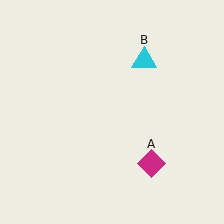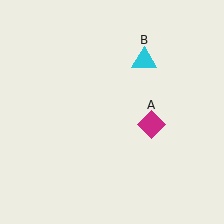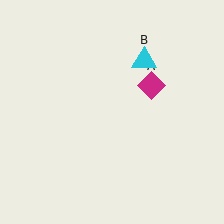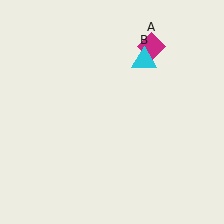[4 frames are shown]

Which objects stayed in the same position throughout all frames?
Cyan triangle (object B) remained stationary.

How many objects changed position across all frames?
1 object changed position: magenta diamond (object A).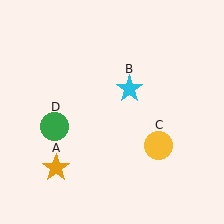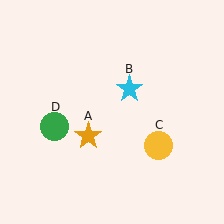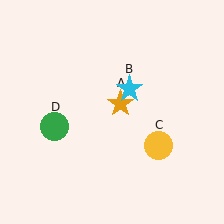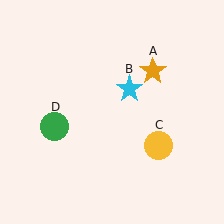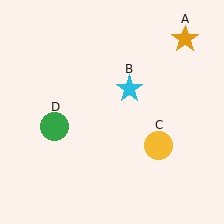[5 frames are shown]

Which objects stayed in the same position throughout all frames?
Cyan star (object B) and yellow circle (object C) and green circle (object D) remained stationary.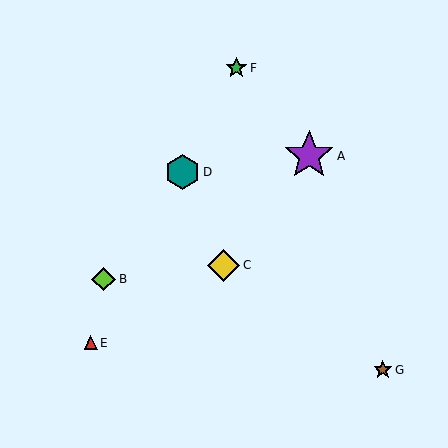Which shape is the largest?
The purple star (labeled A) is the largest.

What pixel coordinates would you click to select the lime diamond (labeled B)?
Click at (104, 279) to select the lime diamond B.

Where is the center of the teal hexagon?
The center of the teal hexagon is at (182, 172).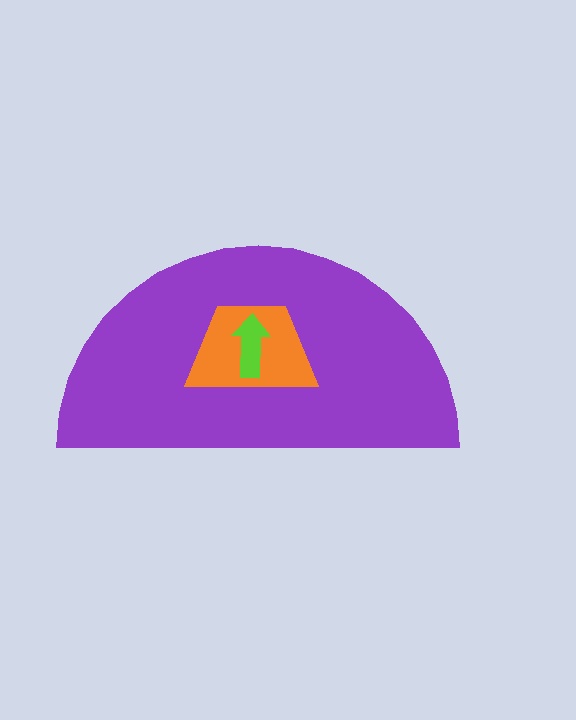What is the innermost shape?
The lime arrow.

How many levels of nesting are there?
3.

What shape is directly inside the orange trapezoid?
The lime arrow.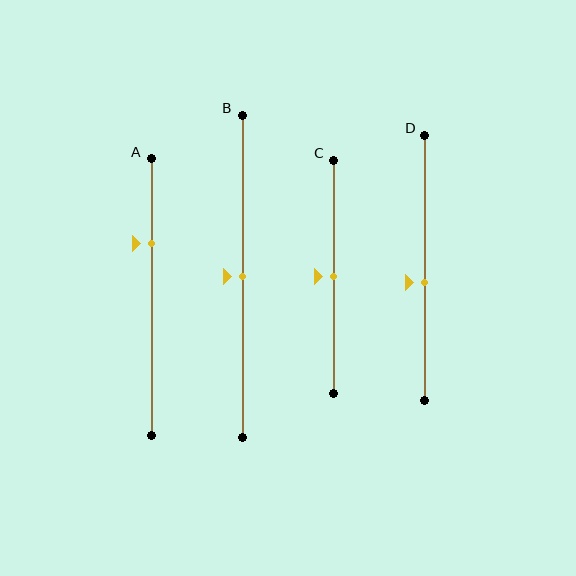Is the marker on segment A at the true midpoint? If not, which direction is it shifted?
No, the marker on segment A is shifted upward by about 19% of the segment length.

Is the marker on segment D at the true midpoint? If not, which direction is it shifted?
No, the marker on segment D is shifted downward by about 6% of the segment length.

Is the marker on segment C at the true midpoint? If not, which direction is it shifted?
Yes, the marker on segment C is at the true midpoint.